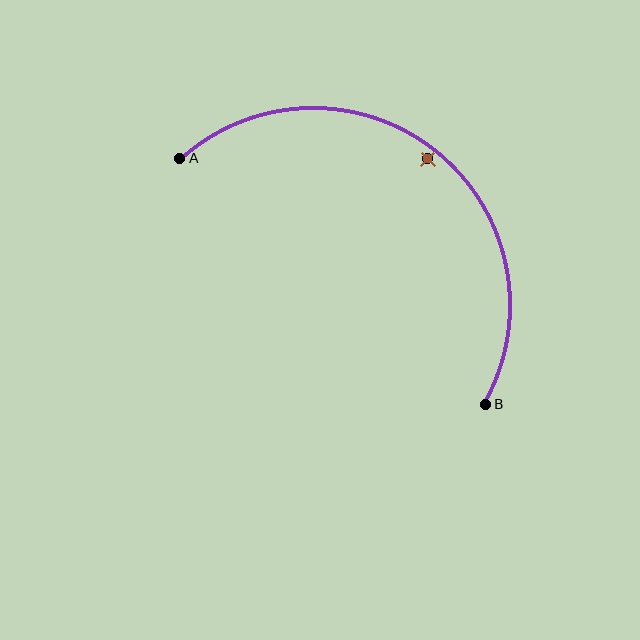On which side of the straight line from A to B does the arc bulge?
The arc bulges above and to the right of the straight line connecting A and B.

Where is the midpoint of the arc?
The arc midpoint is the point on the curve farthest from the straight line joining A and B. It sits above and to the right of that line.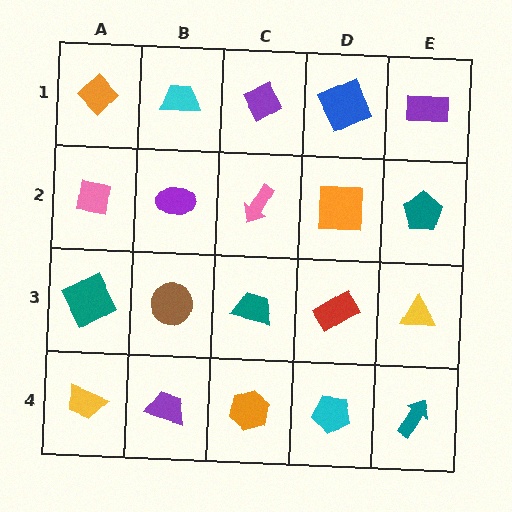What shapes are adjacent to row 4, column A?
A teal square (row 3, column A), a purple trapezoid (row 4, column B).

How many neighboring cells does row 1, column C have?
3.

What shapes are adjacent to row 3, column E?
A teal pentagon (row 2, column E), a teal arrow (row 4, column E), a red rectangle (row 3, column D).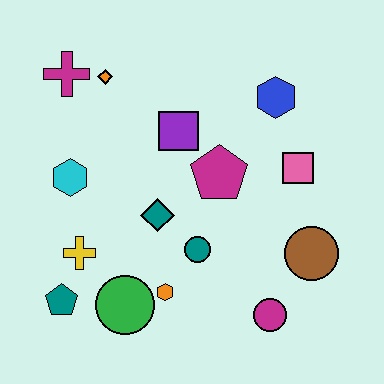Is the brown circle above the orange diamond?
No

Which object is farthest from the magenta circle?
The magenta cross is farthest from the magenta circle.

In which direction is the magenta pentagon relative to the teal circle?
The magenta pentagon is above the teal circle.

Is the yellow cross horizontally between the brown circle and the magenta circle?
No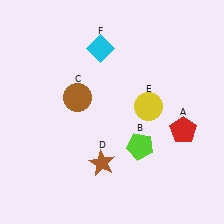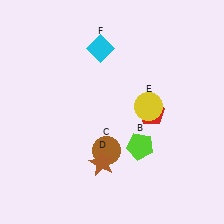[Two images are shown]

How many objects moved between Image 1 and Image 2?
2 objects moved between the two images.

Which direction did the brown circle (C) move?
The brown circle (C) moved down.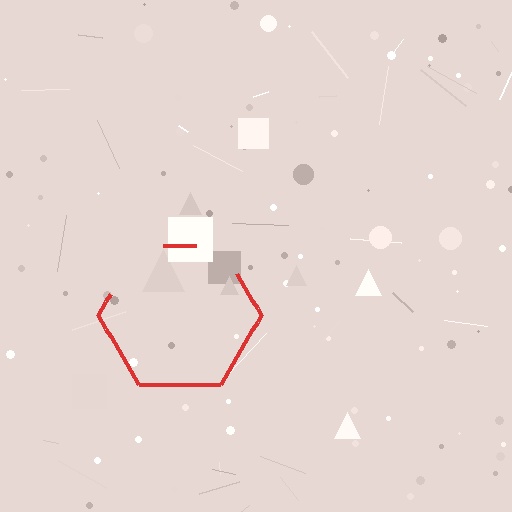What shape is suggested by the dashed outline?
The dashed outline suggests a hexagon.